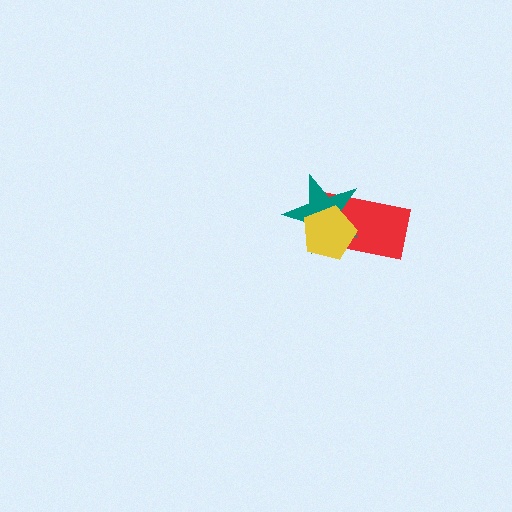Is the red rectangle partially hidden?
Yes, it is partially covered by another shape.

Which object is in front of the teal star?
The yellow pentagon is in front of the teal star.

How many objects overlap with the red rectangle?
2 objects overlap with the red rectangle.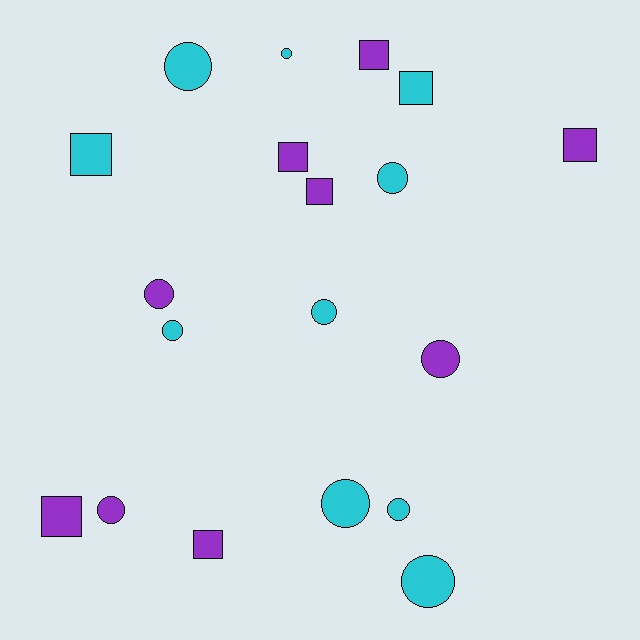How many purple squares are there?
There are 6 purple squares.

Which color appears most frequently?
Cyan, with 10 objects.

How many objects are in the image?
There are 19 objects.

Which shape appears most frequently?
Circle, with 11 objects.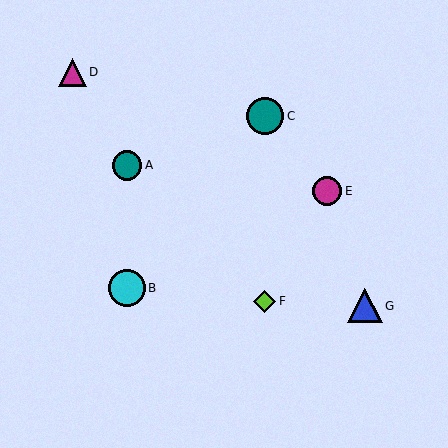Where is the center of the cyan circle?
The center of the cyan circle is at (127, 288).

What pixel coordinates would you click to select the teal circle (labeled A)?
Click at (127, 165) to select the teal circle A.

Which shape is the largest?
The teal circle (labeled C) is the largest.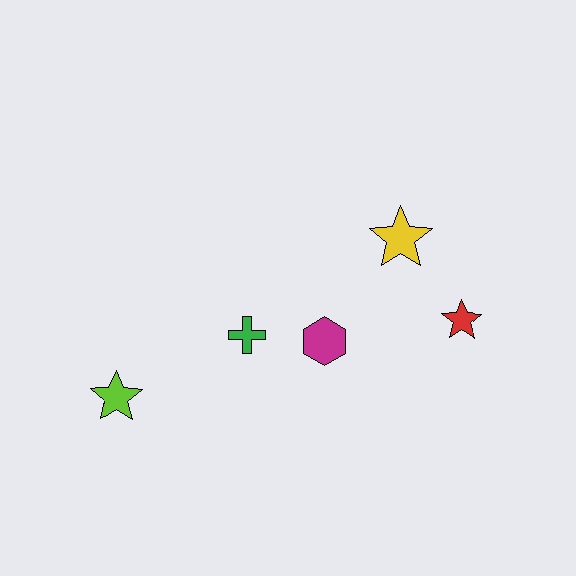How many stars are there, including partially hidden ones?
There are 3 stars.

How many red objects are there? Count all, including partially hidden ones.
There is 1 red object.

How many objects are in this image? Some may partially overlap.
There are 5 objects.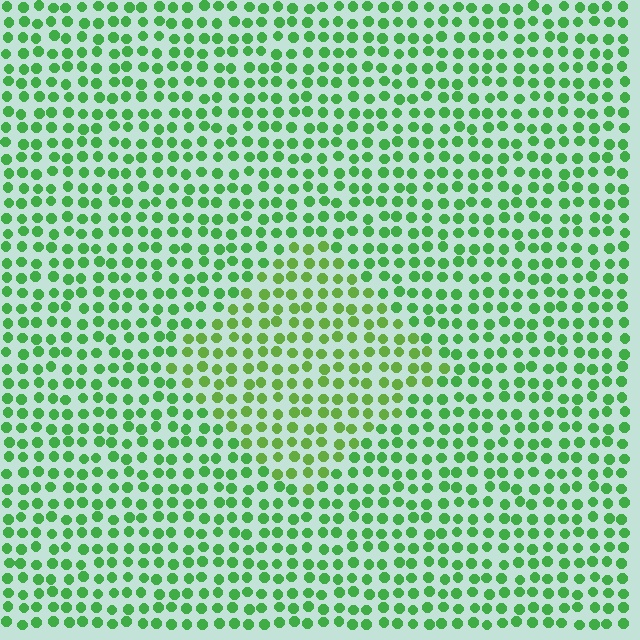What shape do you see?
I see a diamond.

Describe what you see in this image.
The image is filled with small green elements in a uniform arrangement. A diamond-shaped region is visible where the elements are tinted to a slightly different hue, forming a subtle color boundary.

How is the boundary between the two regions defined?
The boundary is defined purely by a slight shift in hue (about 23 degrees). Spacing, size, and orientation are identical on both sides.